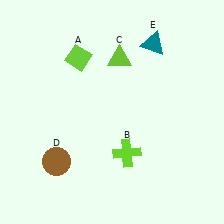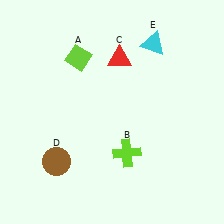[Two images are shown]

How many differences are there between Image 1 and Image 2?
There are 2 differences between the two images.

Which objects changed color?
C changed from lime to red. E changed from teal to cyan.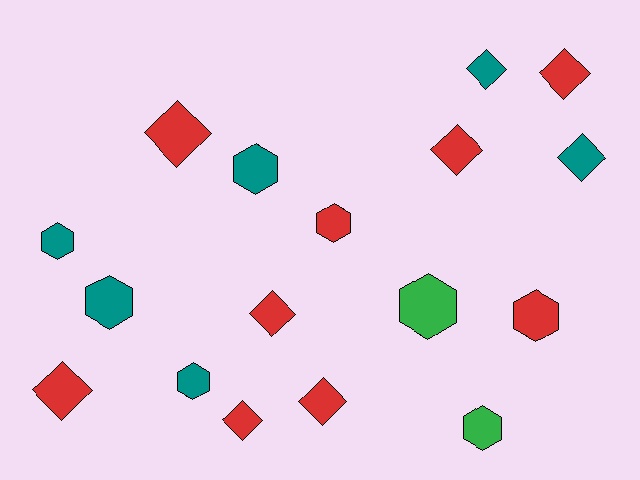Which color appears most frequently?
Red, with 9 objects.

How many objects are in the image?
There are 17 objects.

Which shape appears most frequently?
Diamond, with 9 objects.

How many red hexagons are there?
There are 2 red hexagons.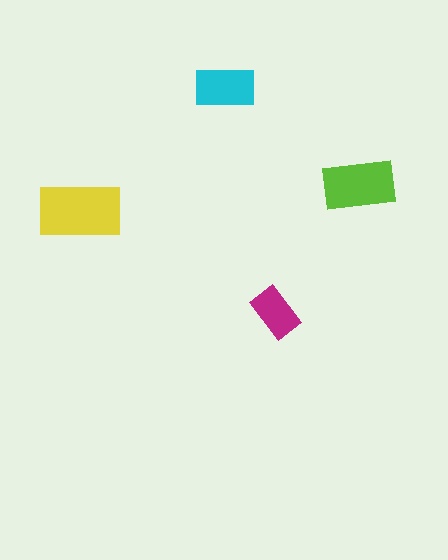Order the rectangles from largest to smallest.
the yellow one, the lime one, the cyan one, the magenta one.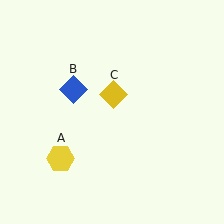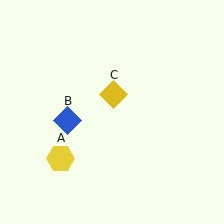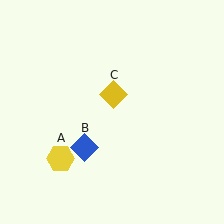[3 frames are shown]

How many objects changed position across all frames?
1 object changed position: blue diamond (object B).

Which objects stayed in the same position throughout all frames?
Yellow hexagon (object A) and yellow diamond (object C) remained stationary.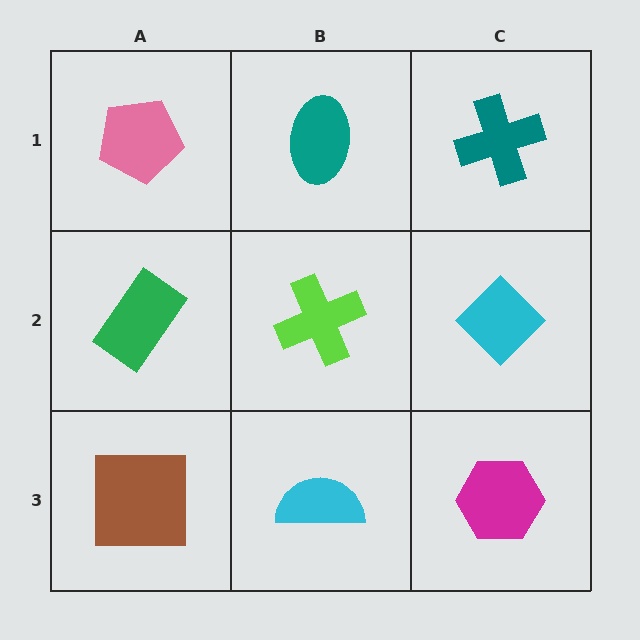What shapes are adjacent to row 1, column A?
A green rectangle (row 2, column A), a teal ellipse (row 1, column B).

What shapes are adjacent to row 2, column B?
A teal ellipse (row 1, column B), a cyan semicircle (row 3, column B), a green rectangle (row 2, column A), a cyan diamond (row 2, column C).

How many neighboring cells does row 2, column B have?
4.